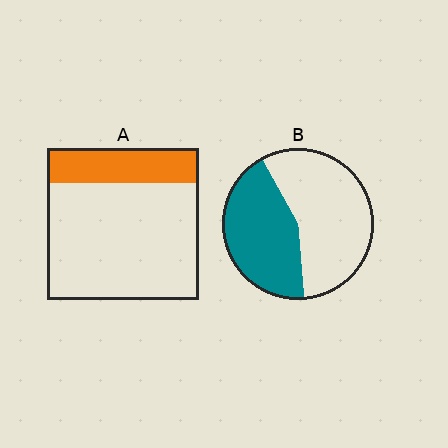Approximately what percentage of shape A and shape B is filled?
A is approximately 25% and B is approximately 45%.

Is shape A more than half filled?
No.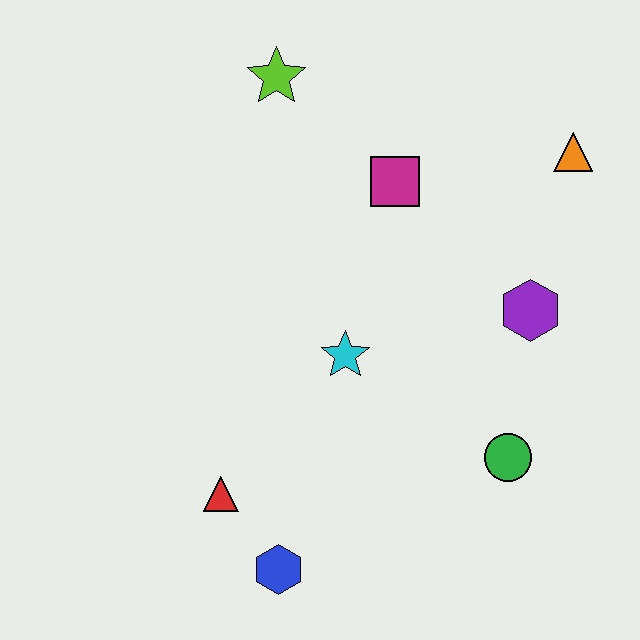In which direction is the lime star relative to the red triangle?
The lime star is above the red triangle.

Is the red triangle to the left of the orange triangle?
Yes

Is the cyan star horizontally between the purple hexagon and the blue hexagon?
Yes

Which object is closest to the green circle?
The purple hexagon is closest to the green circle.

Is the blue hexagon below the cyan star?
Yes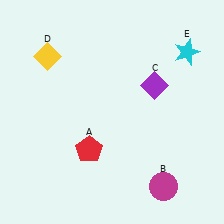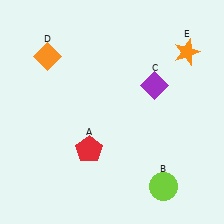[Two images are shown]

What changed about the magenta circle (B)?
In Image 1, B is magenta. In Image 2, it changed to lime.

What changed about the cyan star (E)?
In Image 1, E is cyan. In Image 2, it changed to orange.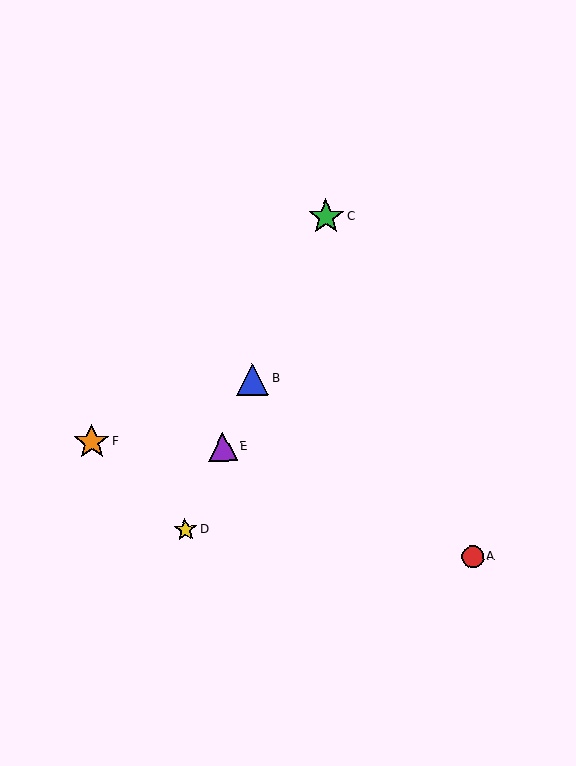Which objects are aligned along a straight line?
Objects B, C, D, E are aligned along a straight line.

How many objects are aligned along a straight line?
4 objects (B, C, D, E) are aligned along a straight line.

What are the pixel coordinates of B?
Object B is at (253, 379).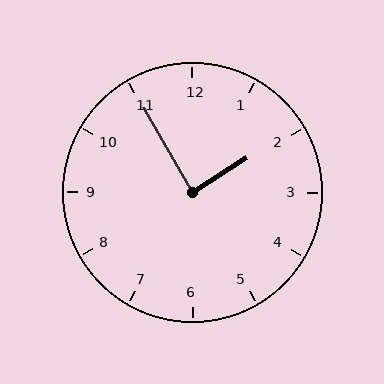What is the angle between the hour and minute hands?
Approximately 88 degrees.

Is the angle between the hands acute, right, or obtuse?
It is right.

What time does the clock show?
1:55.